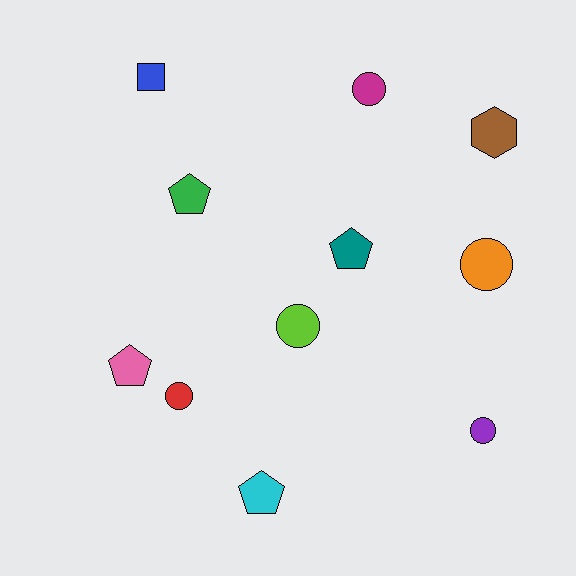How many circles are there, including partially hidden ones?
There are 5 circles.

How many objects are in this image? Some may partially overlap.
There are 11 objects.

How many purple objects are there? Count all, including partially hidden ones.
There is 1 purple object.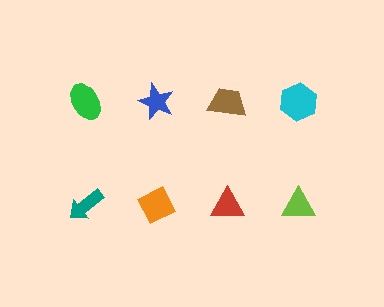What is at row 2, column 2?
An orange diamond.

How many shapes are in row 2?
4 shapes.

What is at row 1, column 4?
A cyan hexagon.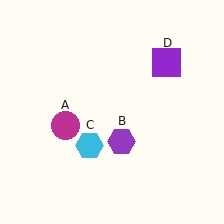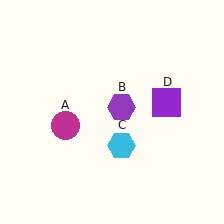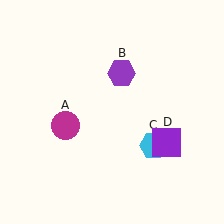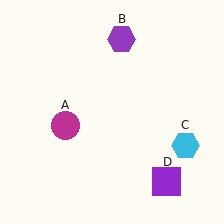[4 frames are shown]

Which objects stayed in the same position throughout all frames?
Magenta circle (object A) remained stationary.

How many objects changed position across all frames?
3 objects changed position: purple hexagon (object B), cyan hexagon (object C), purple square (object D).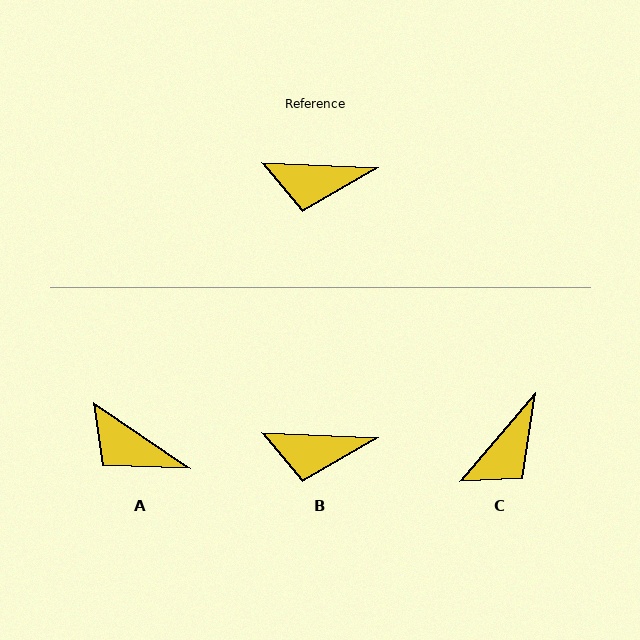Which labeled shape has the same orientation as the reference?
B.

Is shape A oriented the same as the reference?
No, it is off by about 32 degrees.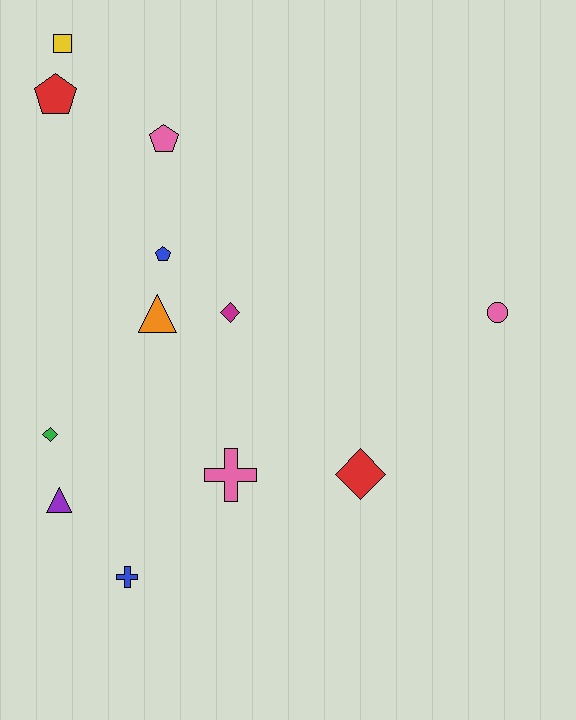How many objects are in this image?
There are 12 objects.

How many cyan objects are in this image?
There are no cyan objects.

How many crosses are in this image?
There are 2 crosses.